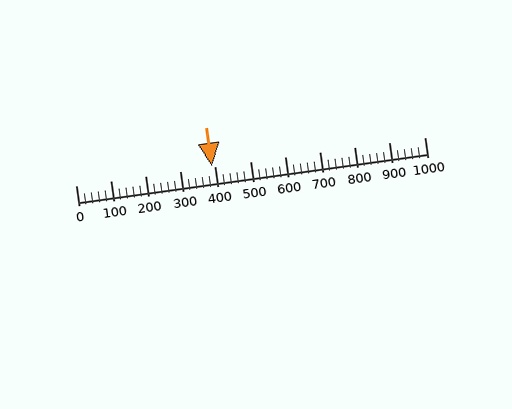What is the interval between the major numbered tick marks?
The major tick marks are spaced 100 units apart.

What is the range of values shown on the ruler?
The ruler shows values from 0 to 1000.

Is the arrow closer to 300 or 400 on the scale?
The arrow is closer to 400.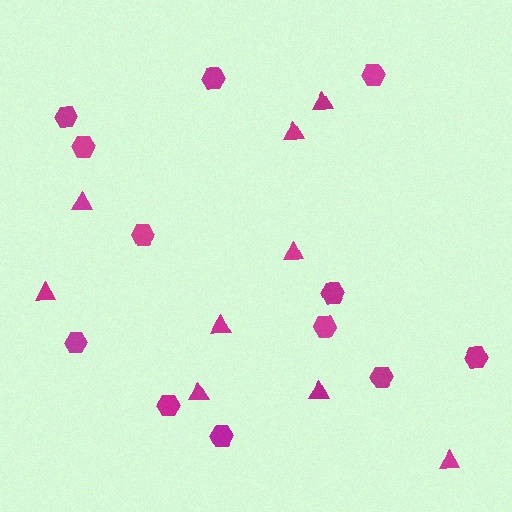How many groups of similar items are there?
There are 2 groups: one group of hexagons (12) and one group of triangles (9).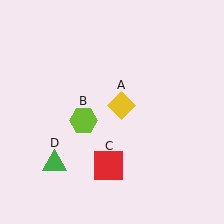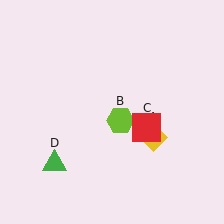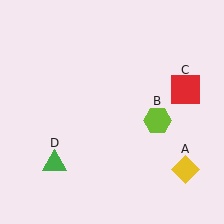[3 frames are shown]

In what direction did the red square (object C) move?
The red square (object C) moved up and to the right.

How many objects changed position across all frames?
3 objects changed position: yellow diamond (object A), lime hexagon (object B), red square (object C).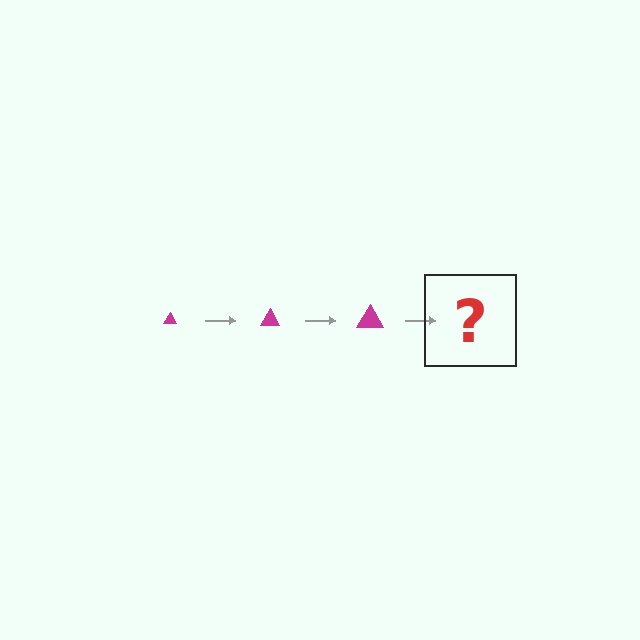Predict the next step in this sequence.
The next step is a magenta triangle, larger than the previous one.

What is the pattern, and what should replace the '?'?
The pattern is that the triangle gets progressively larger each step. The '?' should be a magenta triangle, larger than the previous one.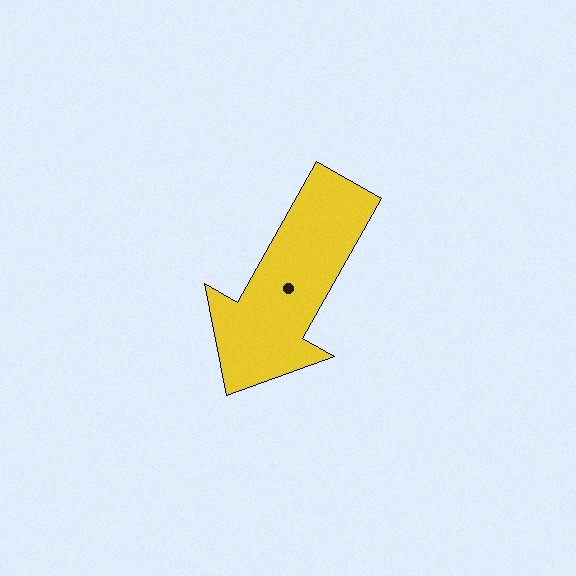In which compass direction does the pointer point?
Southwest.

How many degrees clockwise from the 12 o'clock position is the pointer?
Approximately 210 degrees.